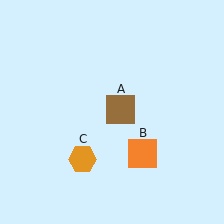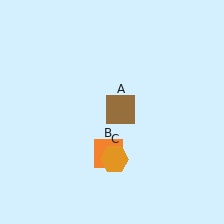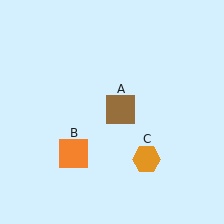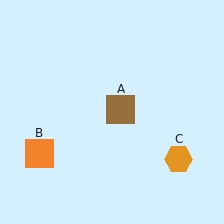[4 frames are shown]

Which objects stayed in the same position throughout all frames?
Brown square (object A) remained stationary.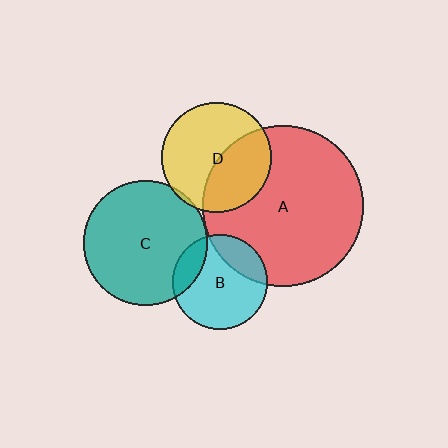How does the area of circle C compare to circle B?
Approximately 1.7 times.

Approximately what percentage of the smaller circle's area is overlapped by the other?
Approximately 40%.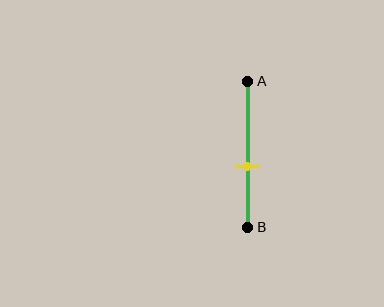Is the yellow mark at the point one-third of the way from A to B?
No, the mark is at about 60% from A, not at the 33% one-third point.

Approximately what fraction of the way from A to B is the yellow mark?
The yellow mark is approximately 60% of the way from A to B.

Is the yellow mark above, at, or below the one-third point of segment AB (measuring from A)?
The yellow mark is below the one-third point of segment AB.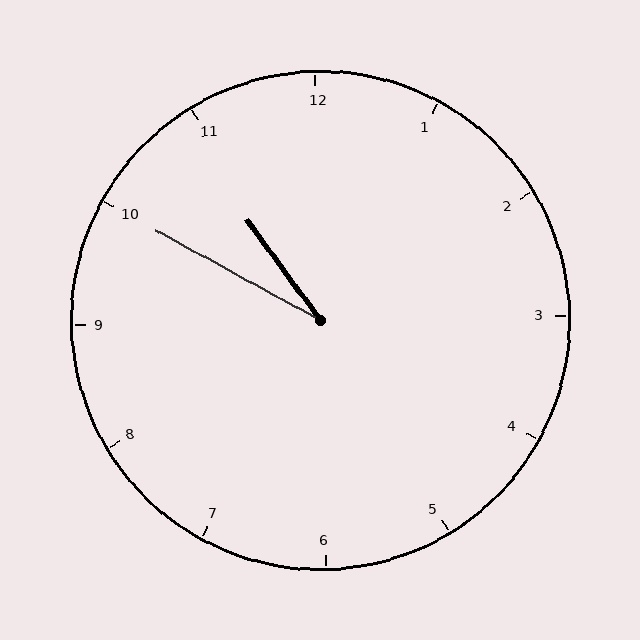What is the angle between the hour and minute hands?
Approximately 25 degrees.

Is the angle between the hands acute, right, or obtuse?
It is acute.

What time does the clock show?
10:50.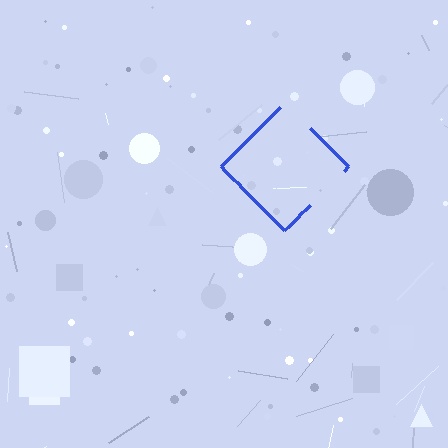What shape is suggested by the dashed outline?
The dashed outline suggests a diamond.